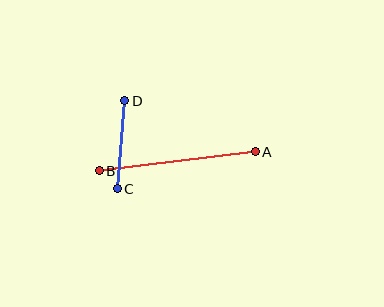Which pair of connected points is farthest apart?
Points A and B are farthest apart.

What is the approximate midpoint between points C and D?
The midpoint is at approximately (121, 145) pixels.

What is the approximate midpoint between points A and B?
The midpoint is at approximately (177, 161) pixels.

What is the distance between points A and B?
The distance is approximately 157 pixels.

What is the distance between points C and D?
The distance is approximately 88 pixels.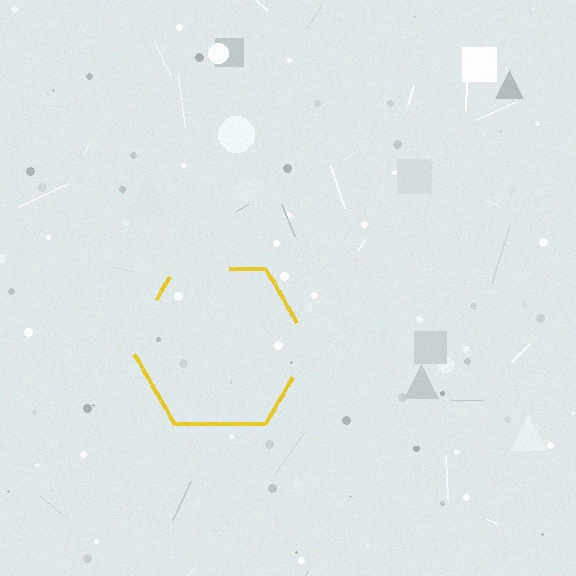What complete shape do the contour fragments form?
The contour fragments form a hexagon.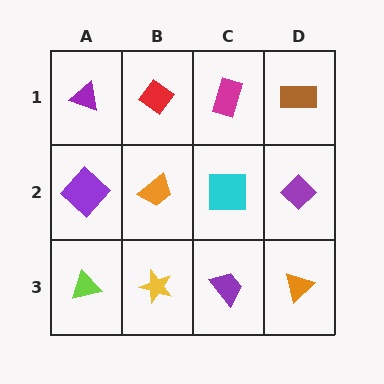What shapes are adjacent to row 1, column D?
A purple diamond (row 2, column D), a magenta rectangle (row 1, column C).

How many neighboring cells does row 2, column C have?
4.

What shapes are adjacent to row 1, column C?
A cyan square (row 2, column C), a red diamond (row 1, column B), a brown rectangle (row 1, column D).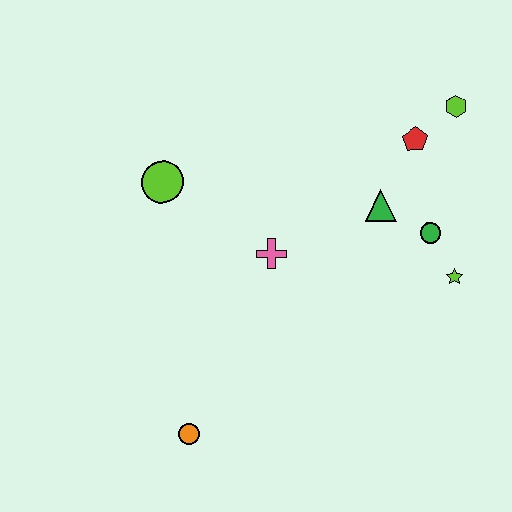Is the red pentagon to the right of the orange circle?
Yes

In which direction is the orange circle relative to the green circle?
The orange circle is to the left of the green circle.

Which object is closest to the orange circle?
The pink cross is closest to the orange circle.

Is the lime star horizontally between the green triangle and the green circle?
No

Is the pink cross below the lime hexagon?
Yes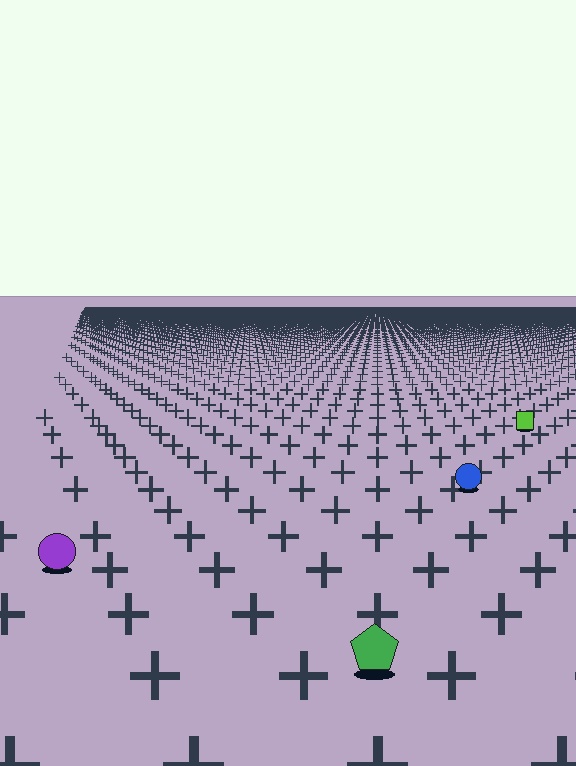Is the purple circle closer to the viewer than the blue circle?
Yes. The purple circle is closer — you can tell from the texture gradient: the ground texture is coarser near it.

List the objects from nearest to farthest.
From nearest to farthest: the green pentagon, the purple circle, the blue circle, the lime square.